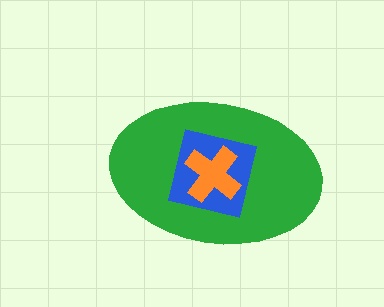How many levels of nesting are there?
3.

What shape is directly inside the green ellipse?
The blue square.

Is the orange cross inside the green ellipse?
Yes.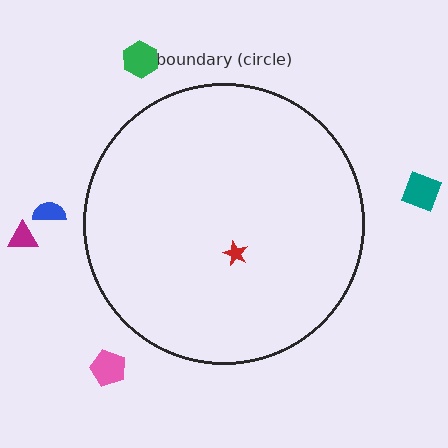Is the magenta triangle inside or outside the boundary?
Outside.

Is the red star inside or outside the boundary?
Inside.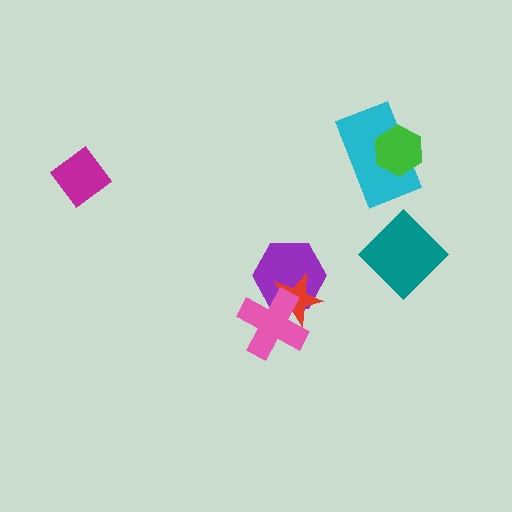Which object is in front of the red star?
The pink cross is in front of the red star.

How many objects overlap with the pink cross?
2 objects overlap with the pink cross.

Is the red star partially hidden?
Yes, it is partially covered by another shape.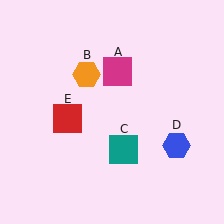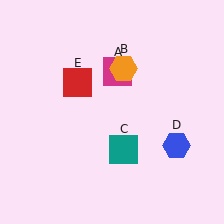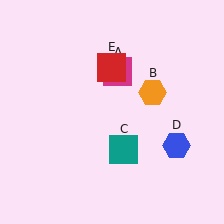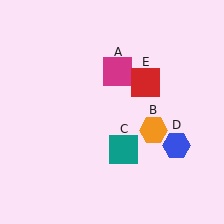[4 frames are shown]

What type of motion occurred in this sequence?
The orange hexagon (object B), red square (object E) rotated clockwise around the center of the scene.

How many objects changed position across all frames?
2 objects changed position: orange hexagon (object B), red square (object E).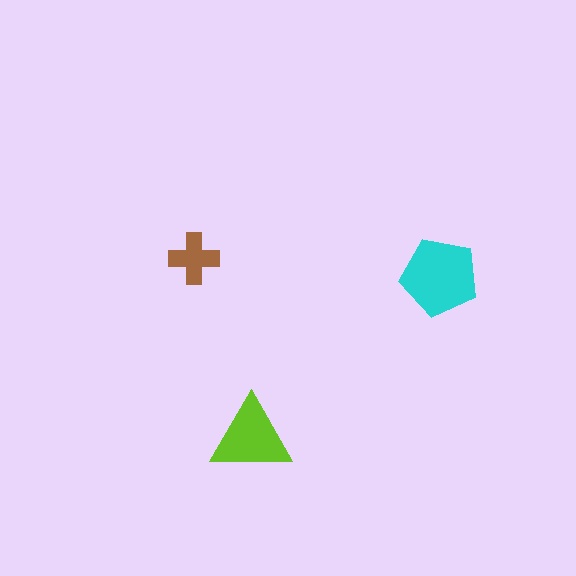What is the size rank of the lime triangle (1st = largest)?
2nd.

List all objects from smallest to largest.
The brown cross, the lime triangle, the cyan pentagon.